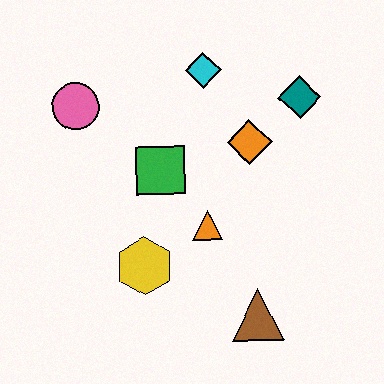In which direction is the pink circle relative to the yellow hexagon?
The pink circle is above the yellow hexagon.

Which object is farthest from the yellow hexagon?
The teal diamond is farthest from the yellow hexagon.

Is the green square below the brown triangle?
No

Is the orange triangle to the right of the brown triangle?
No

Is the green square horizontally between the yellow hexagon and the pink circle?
No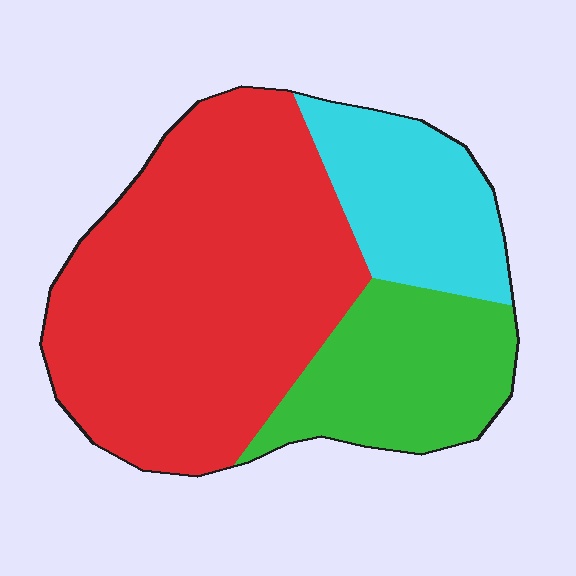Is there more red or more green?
Red.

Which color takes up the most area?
Red, at roughly 60%.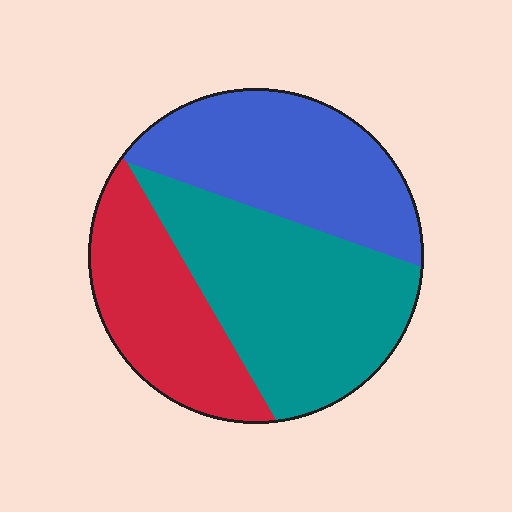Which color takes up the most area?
Teal, at roughly 40%.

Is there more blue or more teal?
Teal.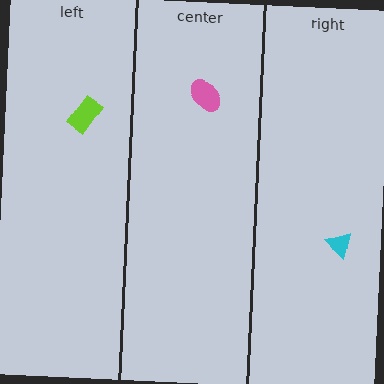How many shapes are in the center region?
1.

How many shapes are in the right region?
1.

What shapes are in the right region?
The cyan triangle.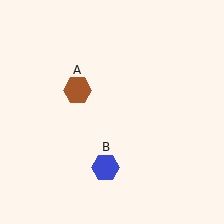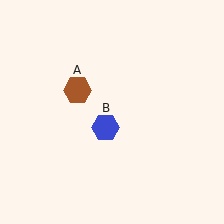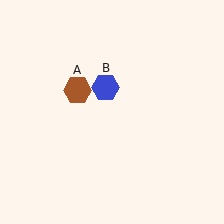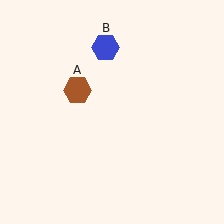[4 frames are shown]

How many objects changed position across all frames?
1 object changed position: blue hexagon (object B).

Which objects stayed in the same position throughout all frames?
Brown hexagon (object A) remained stationary.